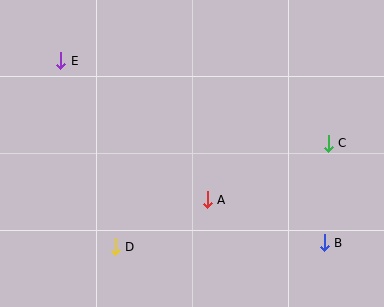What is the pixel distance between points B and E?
The distance between B and E is 320 pixels.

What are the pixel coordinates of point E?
Point E is at (61, 61).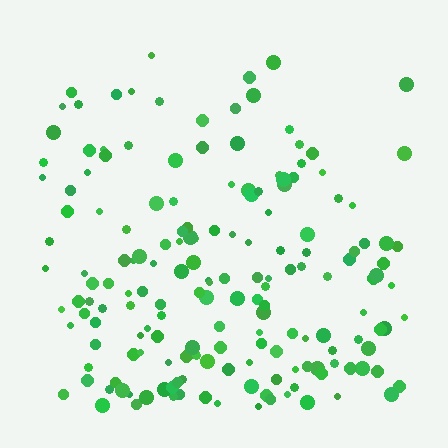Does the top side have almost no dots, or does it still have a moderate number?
Still a moderate number, just noticeably fewer than the bottom.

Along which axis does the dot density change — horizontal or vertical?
Vertical.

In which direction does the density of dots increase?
From top to bottom, with the bottom side densest.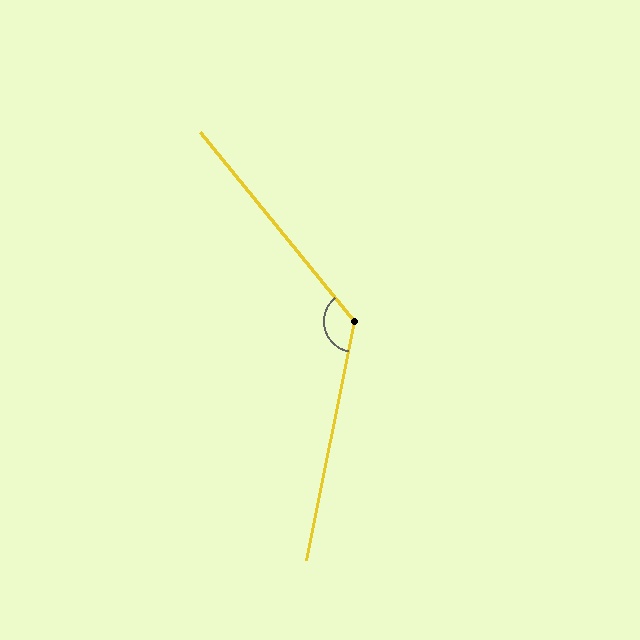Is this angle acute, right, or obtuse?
It is obtuse.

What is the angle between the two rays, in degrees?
Approximately 130 degrees.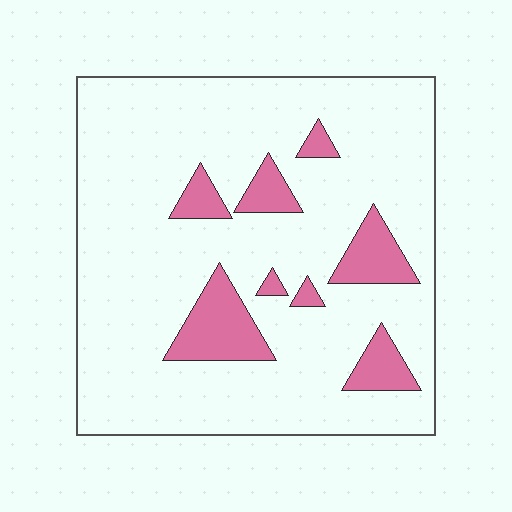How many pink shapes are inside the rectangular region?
8.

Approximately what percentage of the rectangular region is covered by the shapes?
Approximately 15%.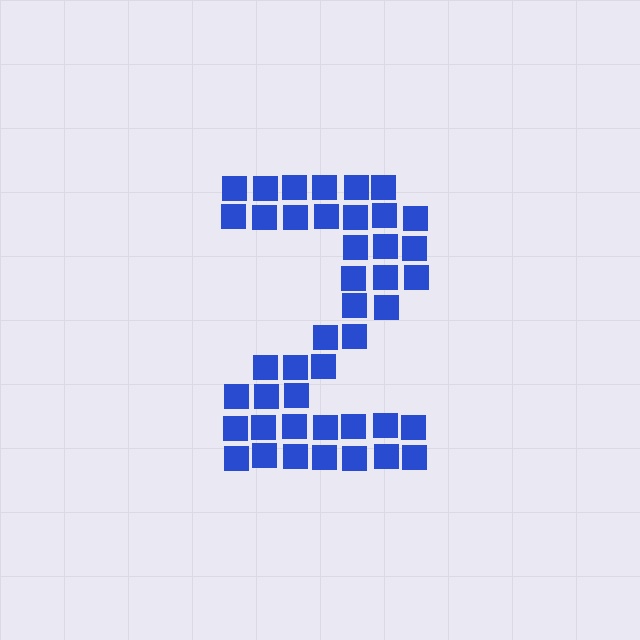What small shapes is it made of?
It is made of small squares.